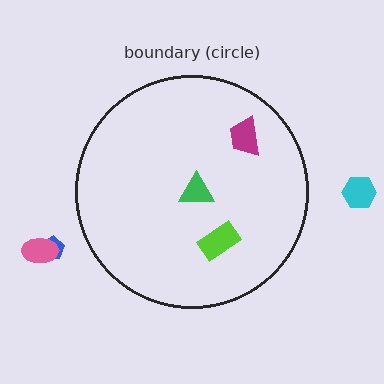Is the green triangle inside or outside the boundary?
Inside.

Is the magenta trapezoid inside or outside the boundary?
Inside.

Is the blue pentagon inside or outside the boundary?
Outside.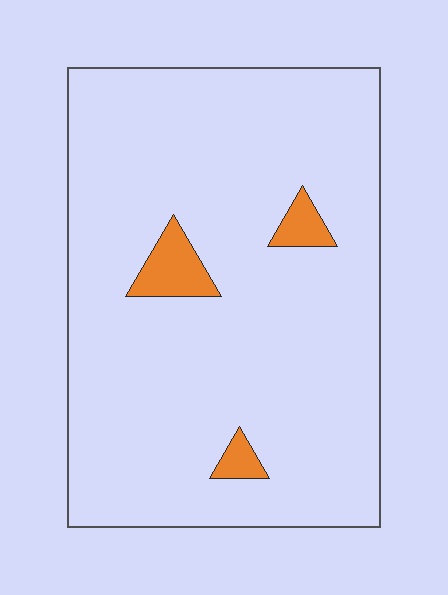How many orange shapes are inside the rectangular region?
3.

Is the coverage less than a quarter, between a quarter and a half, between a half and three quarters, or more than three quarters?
Less than a quarter.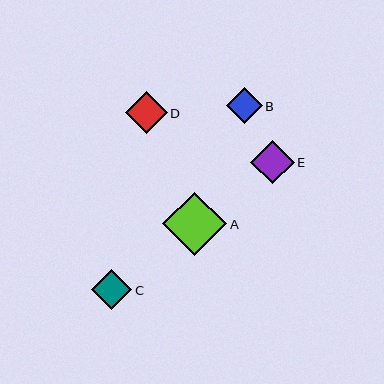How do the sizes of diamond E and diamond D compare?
Diamond E and diamond D are approximately the same size.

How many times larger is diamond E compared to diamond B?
Diamond E is approximately 1.2 times the size of diamond B.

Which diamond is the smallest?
Diamond B is the smallest with a size of approximately 36 pixels.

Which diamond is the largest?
Diamond A is the largest with a size of approximately 64 pixels.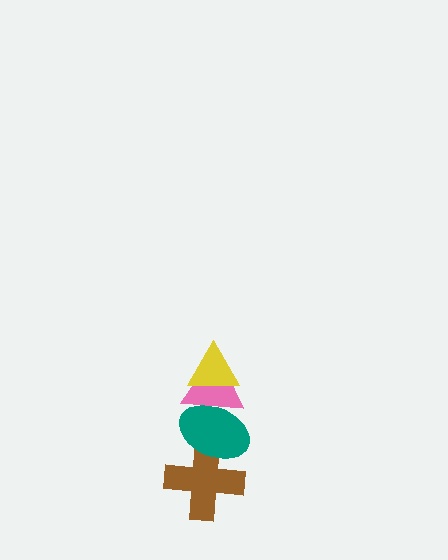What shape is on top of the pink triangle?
The yellow triangle is on top of the pink triangle.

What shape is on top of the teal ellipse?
The pink triangle is on top of the teal ellipse.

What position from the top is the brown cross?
The brown cross is 4th from the top.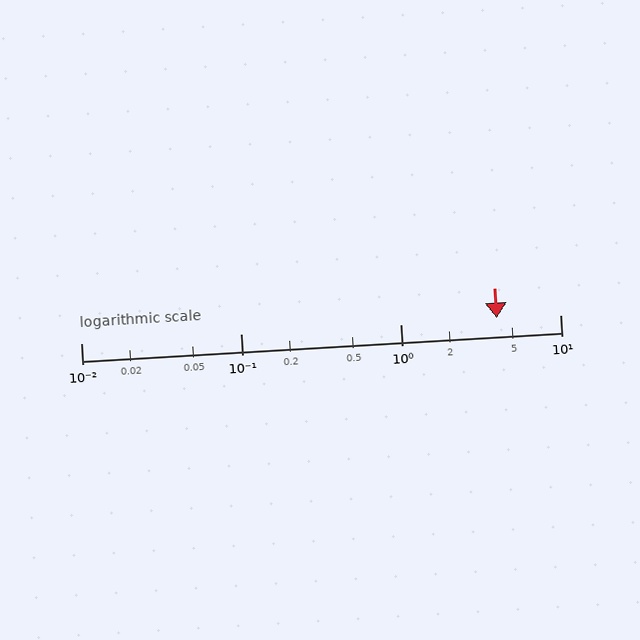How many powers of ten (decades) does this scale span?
The scale spans 3 decades, from 0.01 to 10.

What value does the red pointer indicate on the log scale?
The pointer indicates approximately 4.